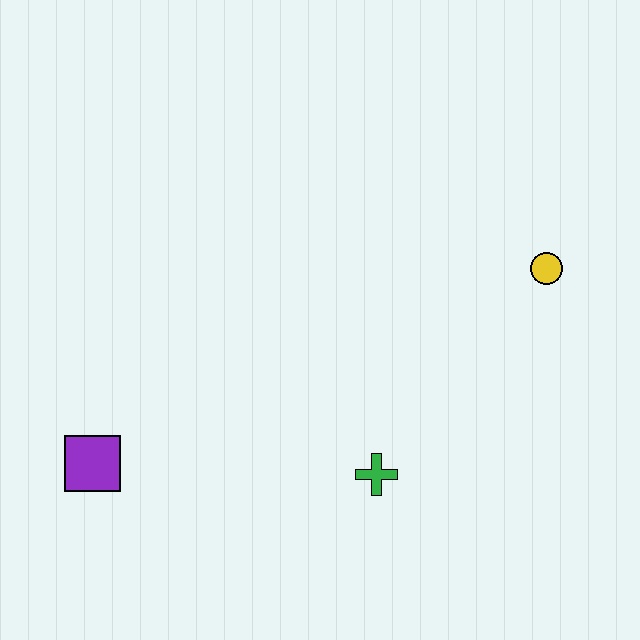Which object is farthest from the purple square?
The yellow circle is farthest from the purple square.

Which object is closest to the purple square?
The green cross is closest to the purple square.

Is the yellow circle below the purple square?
No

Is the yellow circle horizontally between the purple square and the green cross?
No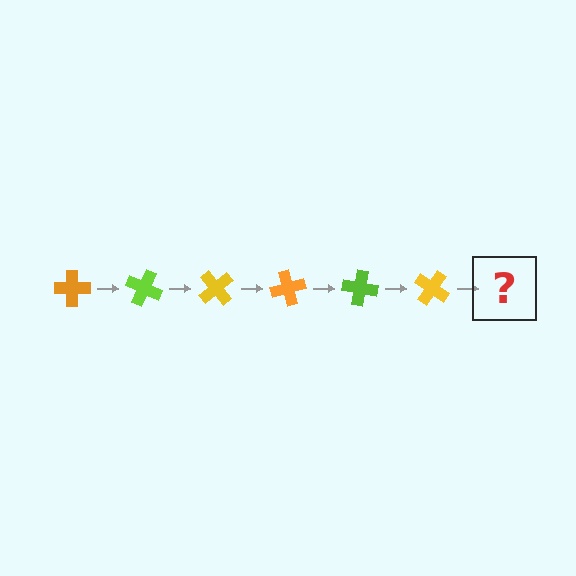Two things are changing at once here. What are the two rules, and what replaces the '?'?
The two rules are that it rotates 25 degrees each step and the color cycles through orange, lime, and yellow. The '?' should be an orange cross, rotated 150 degrees from the start.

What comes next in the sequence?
The next element should be an orange cross, rotated 150 degrees from the start.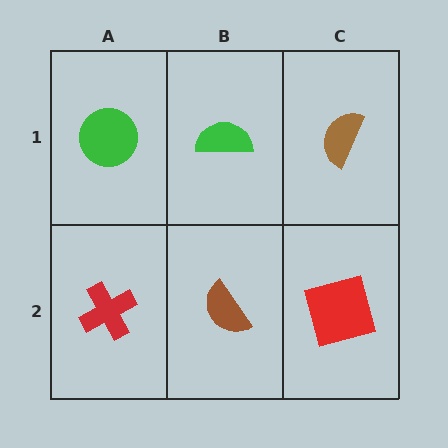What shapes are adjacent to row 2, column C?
A brown semicircle (row 1, column C), a brown semicircle (row 2, column B).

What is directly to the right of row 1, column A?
A green semicircle.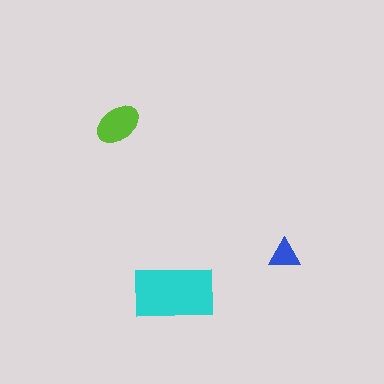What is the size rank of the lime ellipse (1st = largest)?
2nd.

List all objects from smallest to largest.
The blue triangle, the lime ellipse, the cyan rectangle.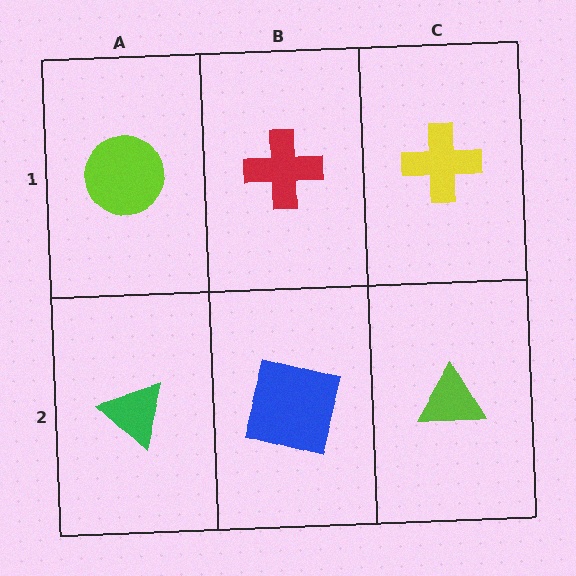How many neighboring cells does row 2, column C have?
2.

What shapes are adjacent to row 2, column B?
A red cross (row 1, column B), a green triangle (row 2, column A), a lime triangle (row 2, column C).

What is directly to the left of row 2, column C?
A blue square.